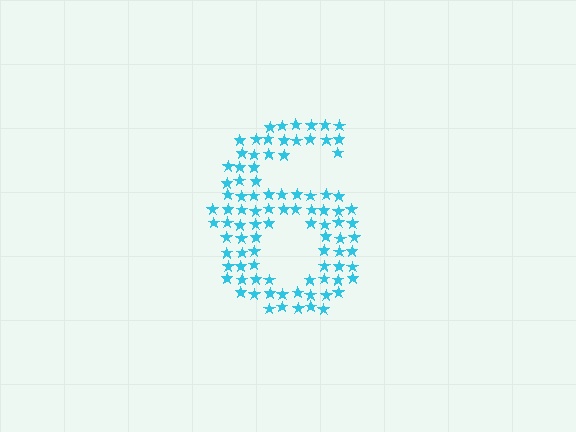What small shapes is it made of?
It is made of small stars.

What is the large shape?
The large shape is the digit 6.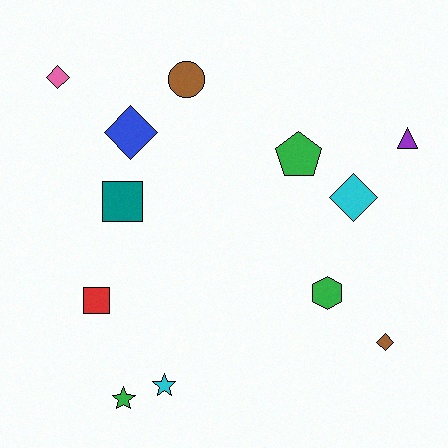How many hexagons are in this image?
There is 1 hexagon.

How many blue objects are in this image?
There is 1 blue object.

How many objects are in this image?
There are 12 objects.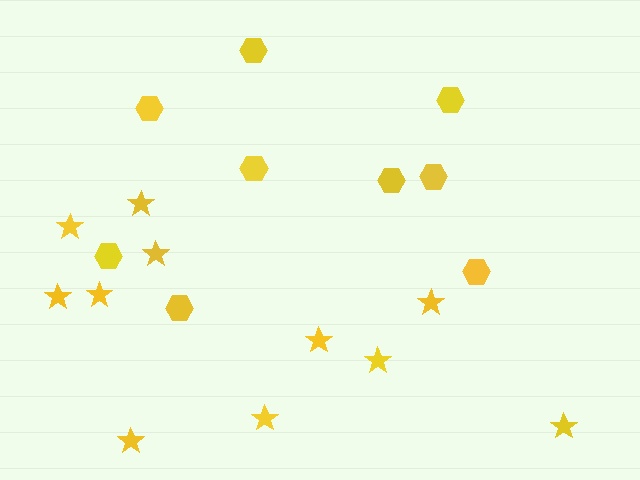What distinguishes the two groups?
There are 2 groups: one group of hexagons (9) and one group of stars (11).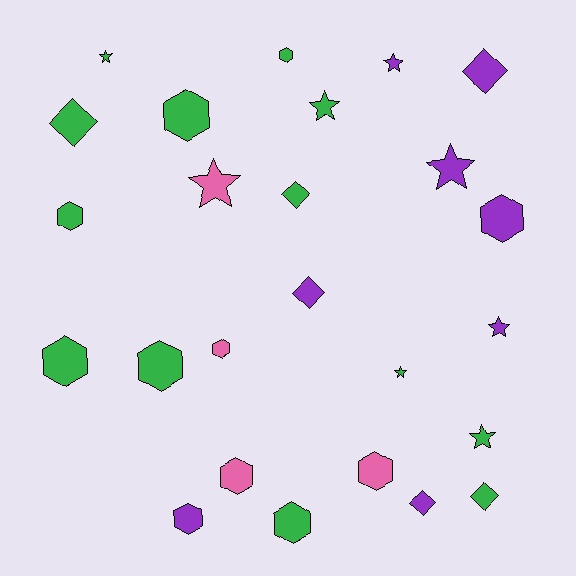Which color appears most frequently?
Green, with 13 objects.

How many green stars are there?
There are 4 green stars.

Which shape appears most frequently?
Hexagon, with 11 objects.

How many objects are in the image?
There are 25 objects.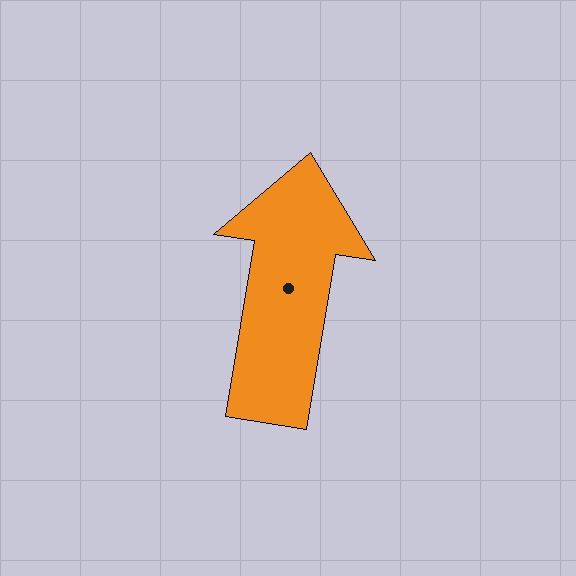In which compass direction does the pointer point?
North.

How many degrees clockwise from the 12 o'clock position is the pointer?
Approximately 9 degrees.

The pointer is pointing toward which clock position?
Roughly 12 o'clock.